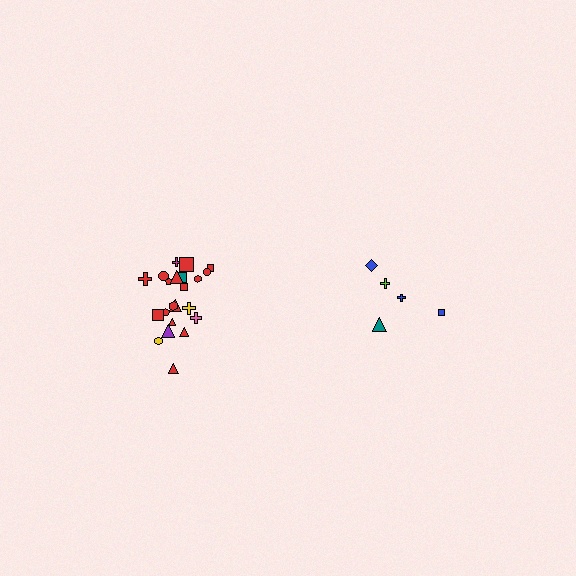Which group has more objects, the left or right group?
The left group.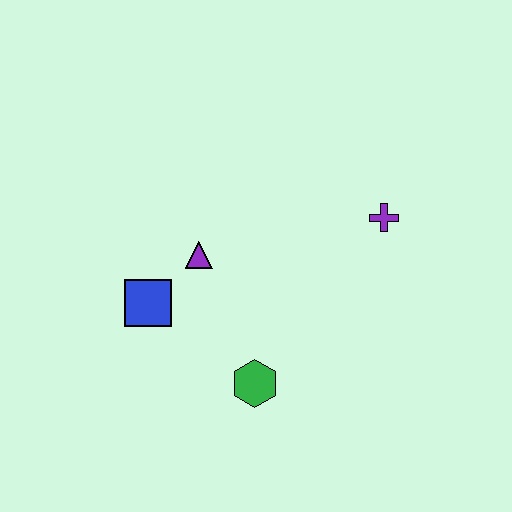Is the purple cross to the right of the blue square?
Yes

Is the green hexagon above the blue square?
No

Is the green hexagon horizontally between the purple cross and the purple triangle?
Yes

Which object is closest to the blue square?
The purple triangle is closest to the blue square.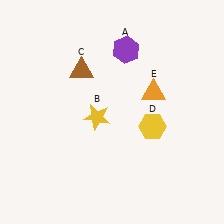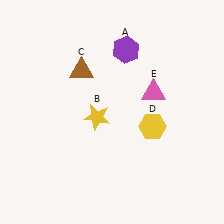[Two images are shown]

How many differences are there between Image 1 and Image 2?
There is 1 difference between the two images.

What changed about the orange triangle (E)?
In Image 1, E is orange. In Image 2, it changed to pink.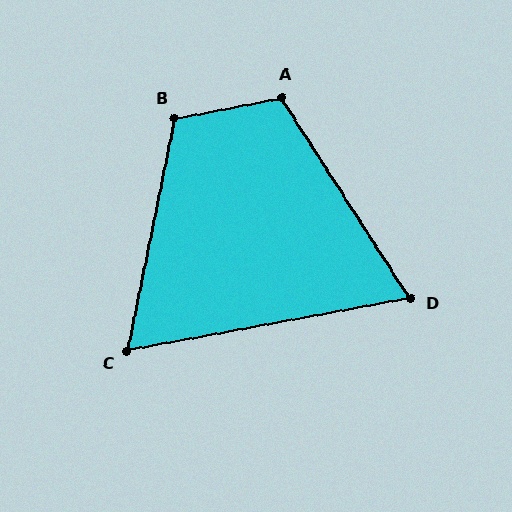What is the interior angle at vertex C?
Approximately 68 degrees (acute).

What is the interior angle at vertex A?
Approximately 112 degrees (obtuse).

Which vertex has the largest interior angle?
B, at approximately 112 degrees.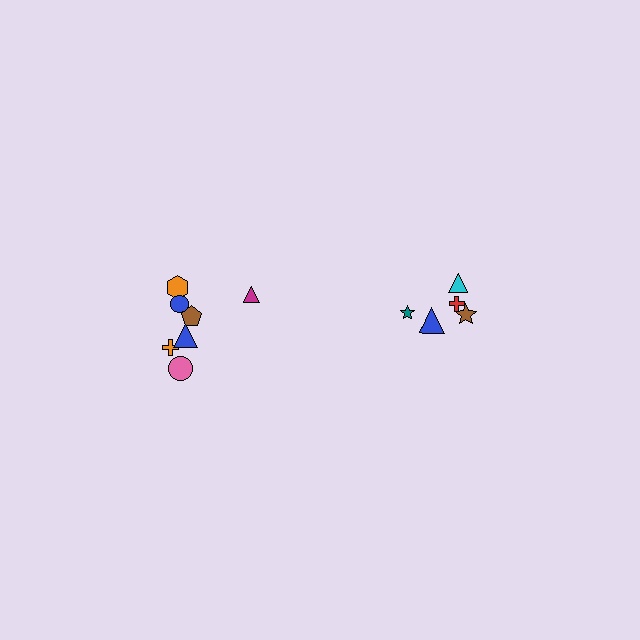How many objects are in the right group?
There are 5 objects.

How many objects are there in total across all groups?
There are 12 objects.